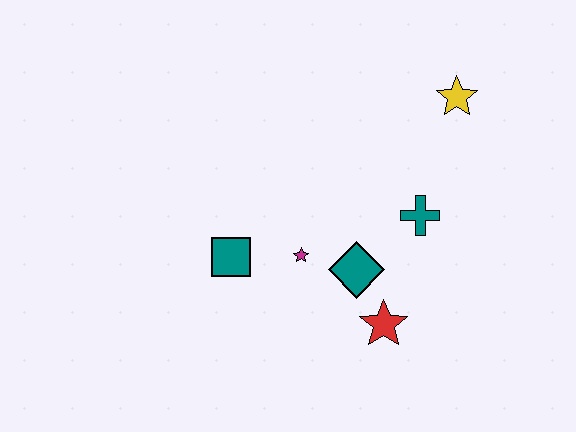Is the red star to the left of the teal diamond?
No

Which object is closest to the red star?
The teal diamond is closest to the red star.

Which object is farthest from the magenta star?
The yellow star is farthest from the magenta star.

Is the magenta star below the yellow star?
Yes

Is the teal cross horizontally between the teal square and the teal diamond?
No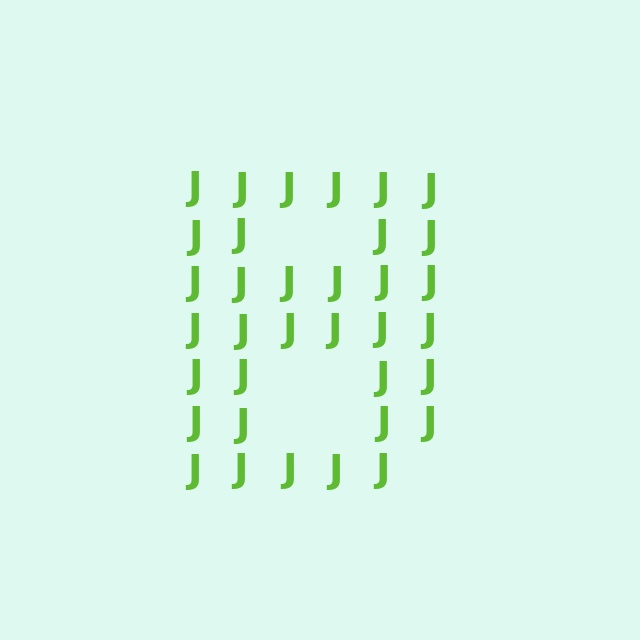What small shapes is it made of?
It is made of small letter J's.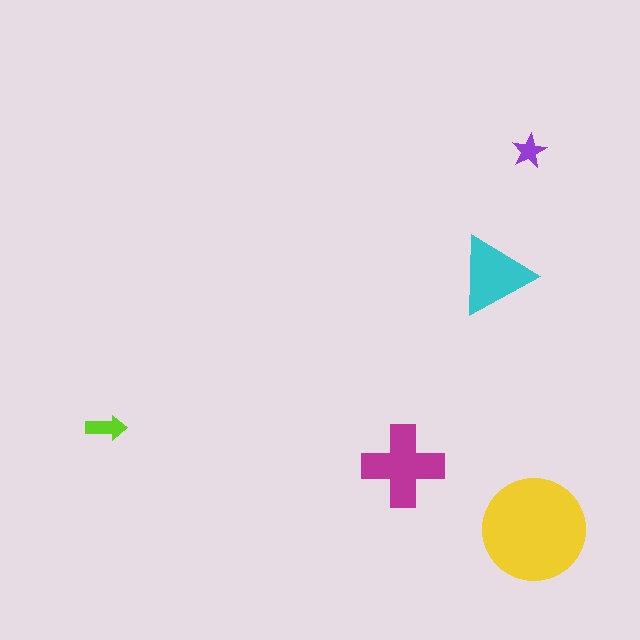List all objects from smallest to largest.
The purple star, the lime arrow, the cyan triangle, the magenta cross, the yellow circle.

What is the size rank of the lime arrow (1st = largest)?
4th.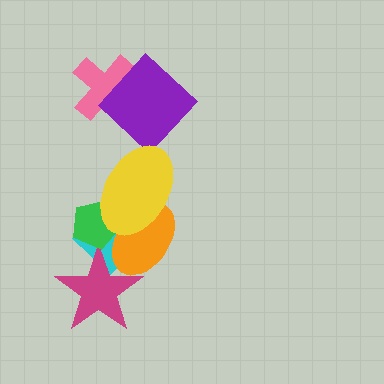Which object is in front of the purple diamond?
The yellow ellipse is in front of the purple diamond.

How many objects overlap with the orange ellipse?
4 objects overlap with the orange ellipse.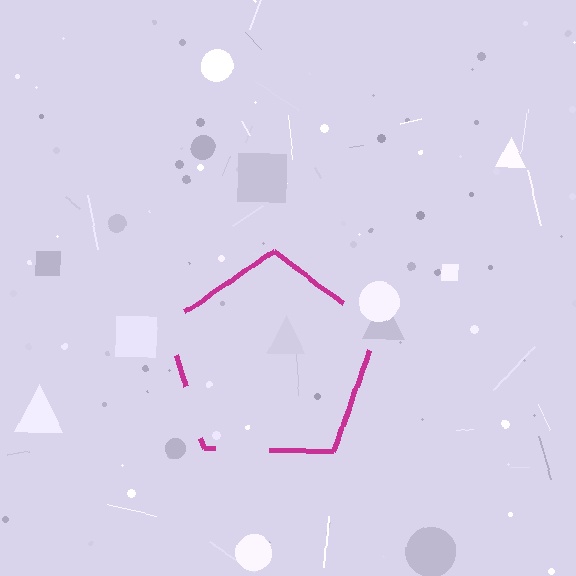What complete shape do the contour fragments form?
The contour fragments form a pentagon.